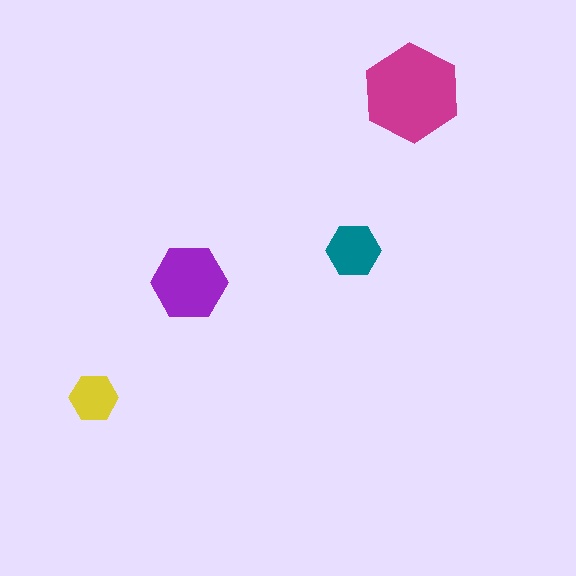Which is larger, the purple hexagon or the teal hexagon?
The purple one.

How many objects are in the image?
There are 4 objects in the image.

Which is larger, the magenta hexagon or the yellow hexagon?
The magenta one.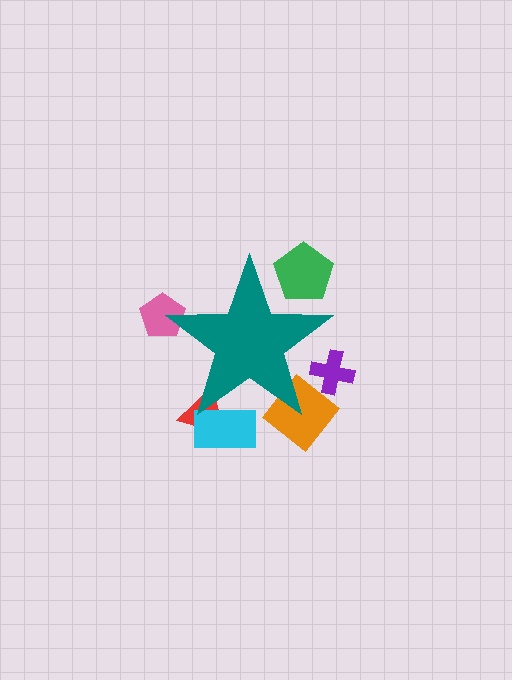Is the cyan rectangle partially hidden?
Yes, the cyan rectangle is partially hidden behind the teal star.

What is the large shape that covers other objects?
A teal star.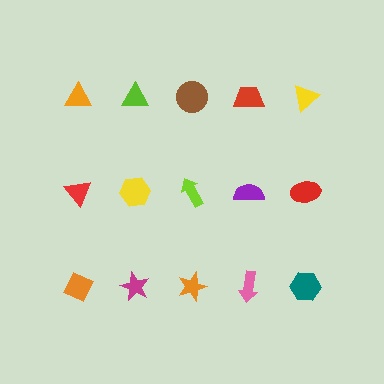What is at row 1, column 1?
An orange triangle.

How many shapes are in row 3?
5 shapes.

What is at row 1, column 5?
A yellow triangle.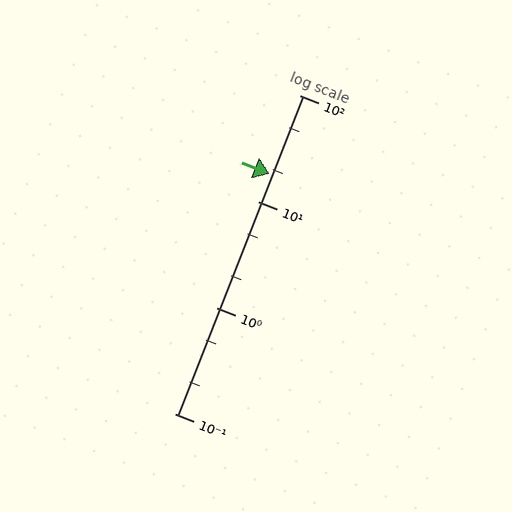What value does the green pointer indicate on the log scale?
The pointer indicates approximately 18.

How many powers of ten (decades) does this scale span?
The scale spans 3 decades, from 0.1 to 100.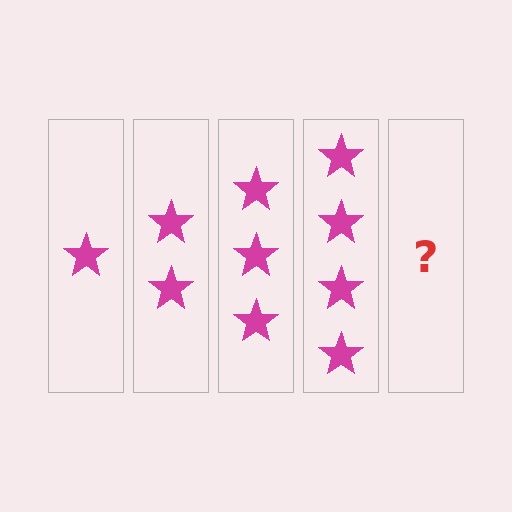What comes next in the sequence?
The next element should be 5 stars.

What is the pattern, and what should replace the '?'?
The pattern is that each step adds one more star. The '?' should be 5 stars.